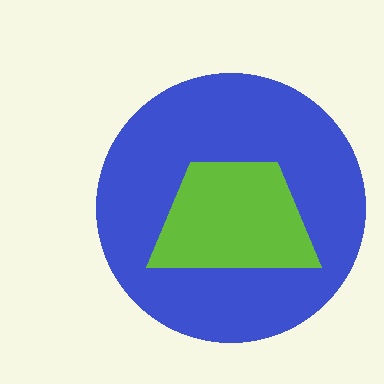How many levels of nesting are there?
2.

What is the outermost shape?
The blue circle.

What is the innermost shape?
The lime trapezoid.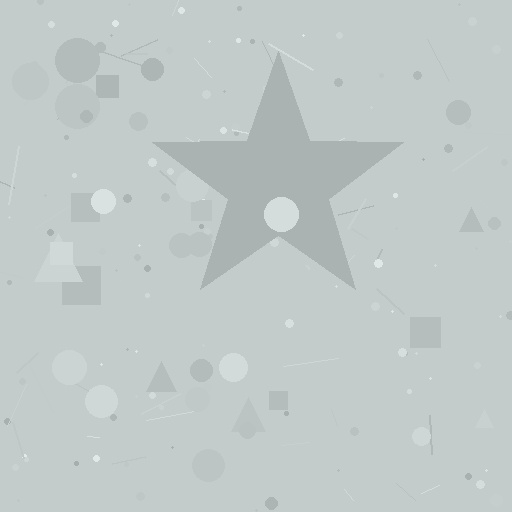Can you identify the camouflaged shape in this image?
The camouflaged shape is a star.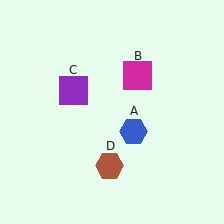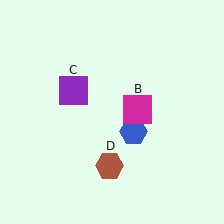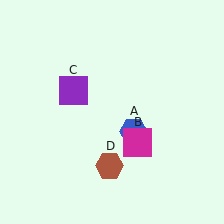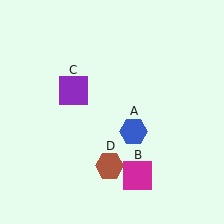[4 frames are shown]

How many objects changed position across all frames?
1 object changed position: magenta square (object B).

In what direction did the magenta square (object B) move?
The magenta square (object B) moved down.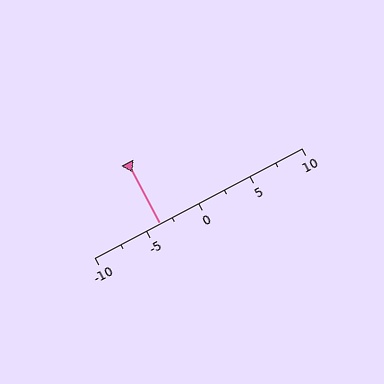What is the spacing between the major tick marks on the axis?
The major ticks are spaced 5 apart.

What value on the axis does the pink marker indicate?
The marker indicates approximately -3.8.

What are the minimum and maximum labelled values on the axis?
The axis runs from -10 to 10.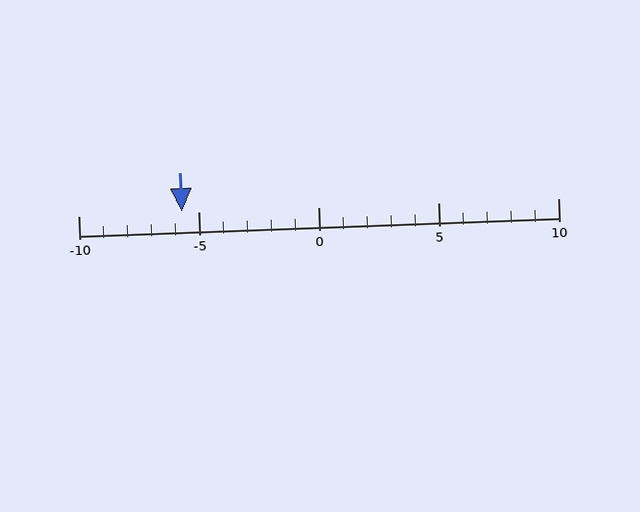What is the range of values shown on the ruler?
The ruler shows values from -10 to 10.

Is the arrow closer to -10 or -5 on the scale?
The arrow is closer to -5.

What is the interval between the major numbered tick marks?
The major tick marks are spaced 5 units apart.